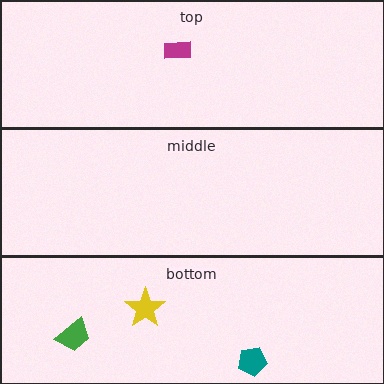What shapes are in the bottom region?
The yellow star, the green trapezoid, the teal pentagon.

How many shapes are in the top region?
1.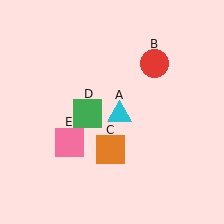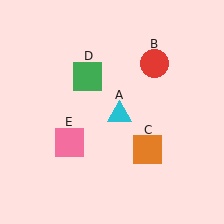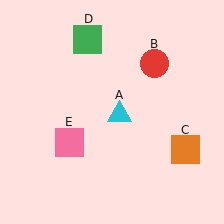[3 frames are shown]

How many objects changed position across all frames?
2 objects changed position: orange square (object C), green square (object D).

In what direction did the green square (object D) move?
The green square (object D) moved up.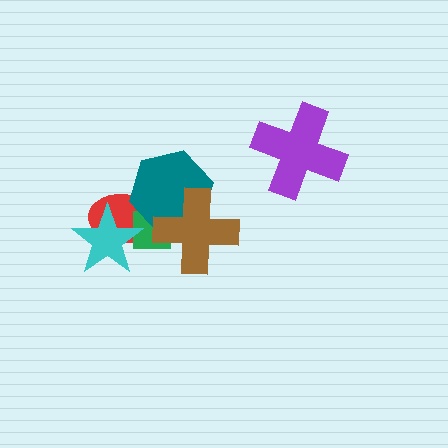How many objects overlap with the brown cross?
2 objects overlap with the brown cross.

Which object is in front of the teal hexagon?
The brown cross is in front of the teal hexagon.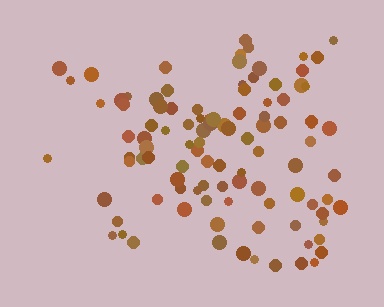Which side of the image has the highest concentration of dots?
The right.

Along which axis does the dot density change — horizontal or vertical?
Horizontal.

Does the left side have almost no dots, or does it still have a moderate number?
Still a moderate number, just noticeably fewer than the right.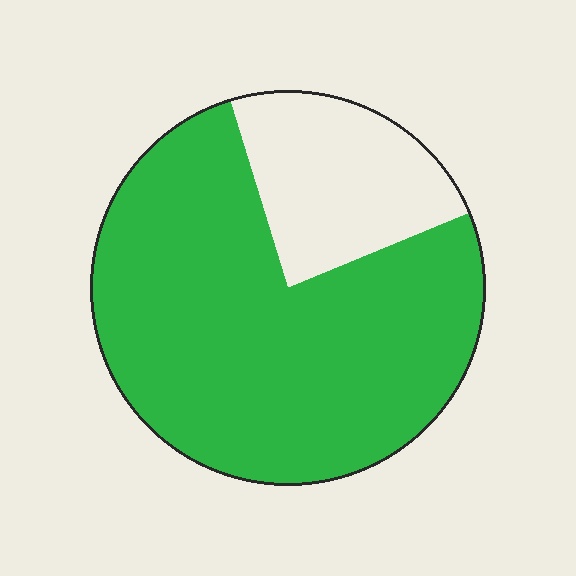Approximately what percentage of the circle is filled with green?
Approximately 75%.